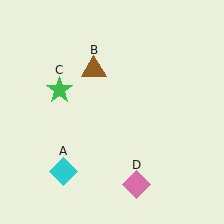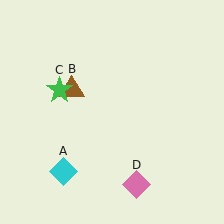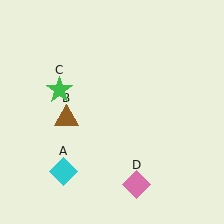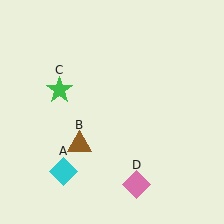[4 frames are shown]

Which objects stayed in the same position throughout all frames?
Cyan diamond (object A) and green star (object C) and pink diamond (object D) remained stationary.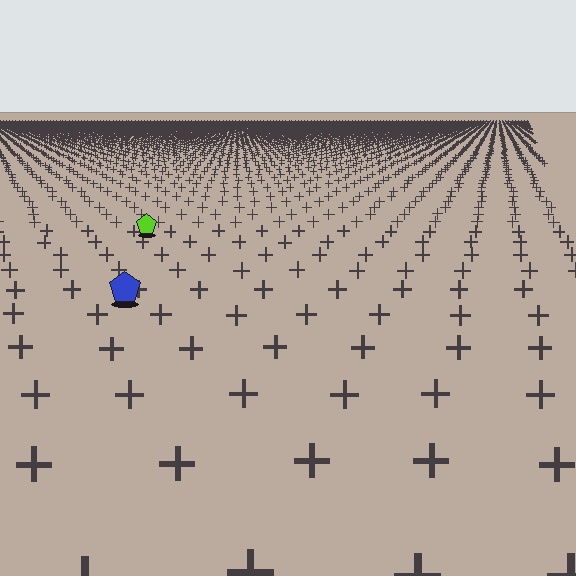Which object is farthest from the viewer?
The lime pentagon is farthest from the viewer. It appears smaller and the ground texture around it is denser.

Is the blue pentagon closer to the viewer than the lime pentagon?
Yes. The blue pentagon is closer — you can tell from the texture gradient: the ground texture is coarser near it.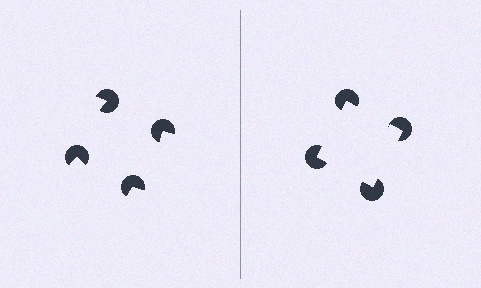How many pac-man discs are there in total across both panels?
8 — 4 on each side.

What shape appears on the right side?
An illusory square.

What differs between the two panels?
The pac-man discs are positioned identically on both sides; only the wedge orientations differ. On the right they align to a square; on the left they are misaligned.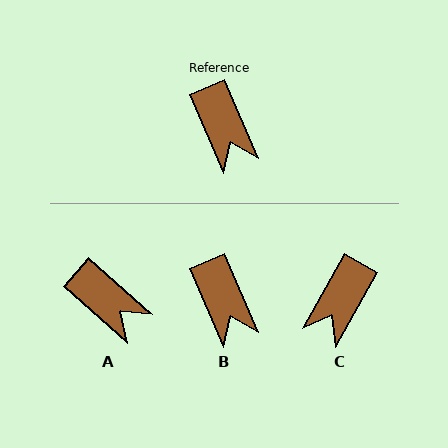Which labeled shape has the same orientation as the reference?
B.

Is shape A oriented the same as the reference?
No, it is off by about 25 degrees.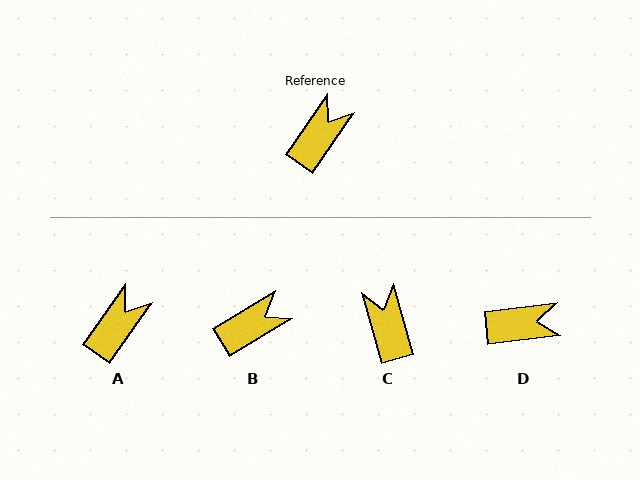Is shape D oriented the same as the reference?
No, it is off by about 49 degrees.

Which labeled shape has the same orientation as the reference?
A.